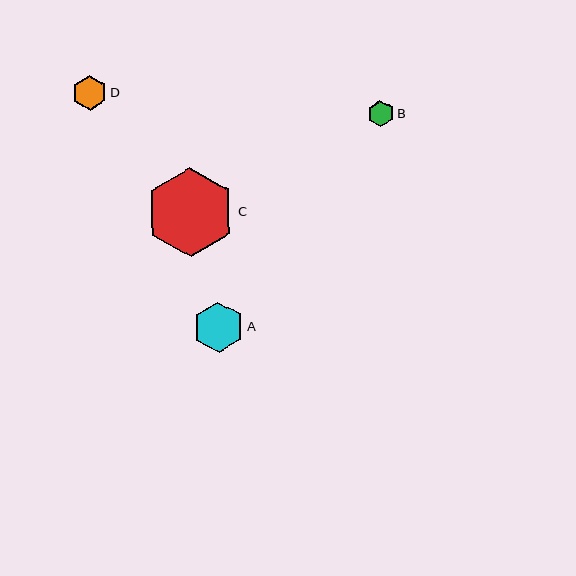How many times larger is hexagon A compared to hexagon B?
Hexagon A is approximately 1.9 times the size of hexagon B.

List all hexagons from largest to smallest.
From largest to smallest: C, A, D, B.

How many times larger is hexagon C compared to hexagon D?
Hexagon C is approximately 2.6 times the size of hexagon D.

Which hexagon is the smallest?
Hexagon B is the smallest with a size of approximately 26 pixels.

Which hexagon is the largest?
Hexagon C is the largest with a size of approximately 89 pixels.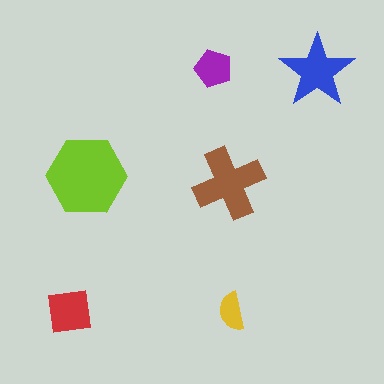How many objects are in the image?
There are 6 objects in the image.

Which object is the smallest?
The yellow semicircle.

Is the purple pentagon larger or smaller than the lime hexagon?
Smaller.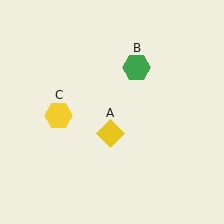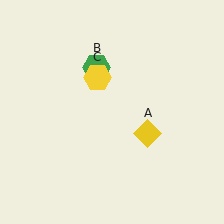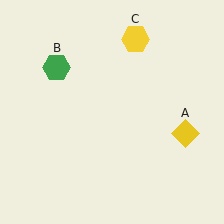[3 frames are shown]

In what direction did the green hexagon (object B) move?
The green hexagon (object B) moved left.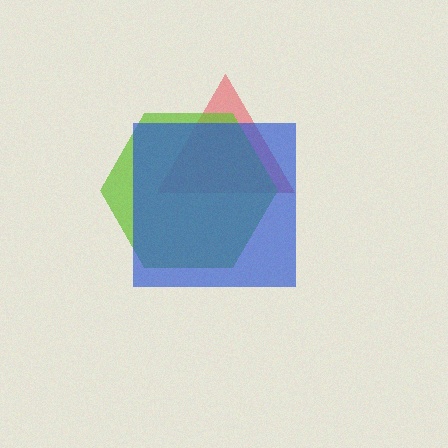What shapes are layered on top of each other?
The layered shapes are: a red triangle, a lime hexagon, a blue square.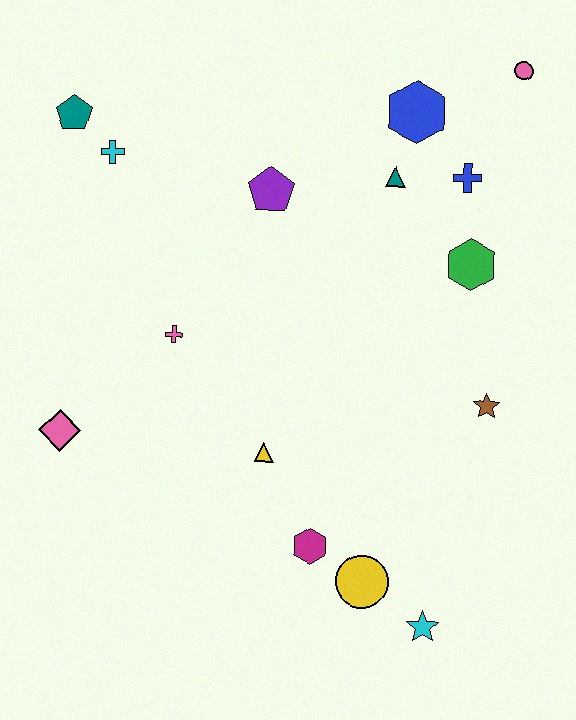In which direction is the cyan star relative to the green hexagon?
The cyan star is below the green hexagon.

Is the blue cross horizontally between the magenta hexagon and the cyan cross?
No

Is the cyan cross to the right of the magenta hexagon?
No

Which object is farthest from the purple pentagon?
The cyan star is farthest from the purple pentagon.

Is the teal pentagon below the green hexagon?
No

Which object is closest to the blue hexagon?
The teal triangle is closest to the blue hexagon.